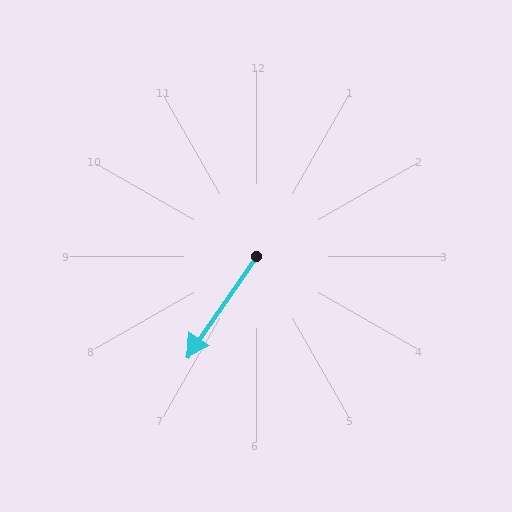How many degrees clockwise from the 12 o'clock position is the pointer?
Approximately 215 degrees.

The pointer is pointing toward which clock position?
Roughly 7 o'clock.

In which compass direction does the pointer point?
Southwest.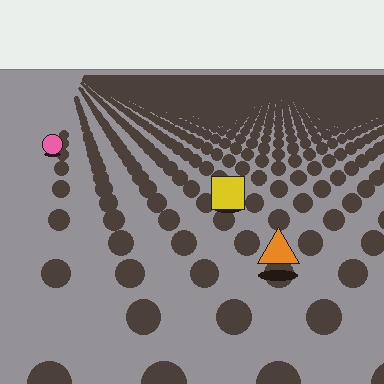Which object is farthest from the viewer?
The pink circle is farthest from the viewer. It appears smaller and the ground texture around it is denser.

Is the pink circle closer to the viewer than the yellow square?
No. The yellow square is closer — you can tell from the texture gradient: the ground texture is coarser near it.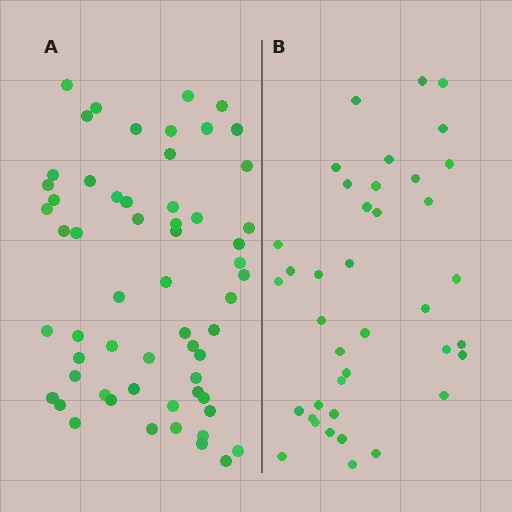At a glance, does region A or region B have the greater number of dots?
Region A (the left region) has more dots.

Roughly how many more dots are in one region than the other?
Region A has approximately 20 more dots than region B.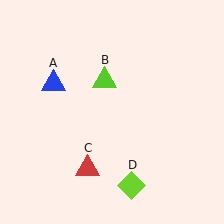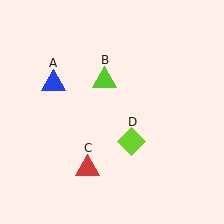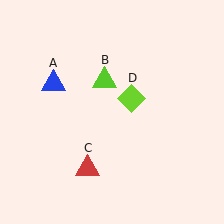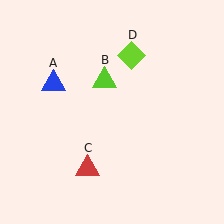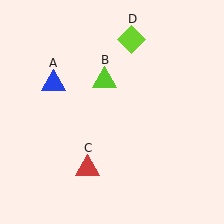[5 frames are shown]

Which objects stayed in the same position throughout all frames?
Blue triangle (object A) and lime triangle (object B) and red triangle (object C) remained stationary.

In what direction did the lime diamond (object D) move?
The lime diamond (object D) moved up.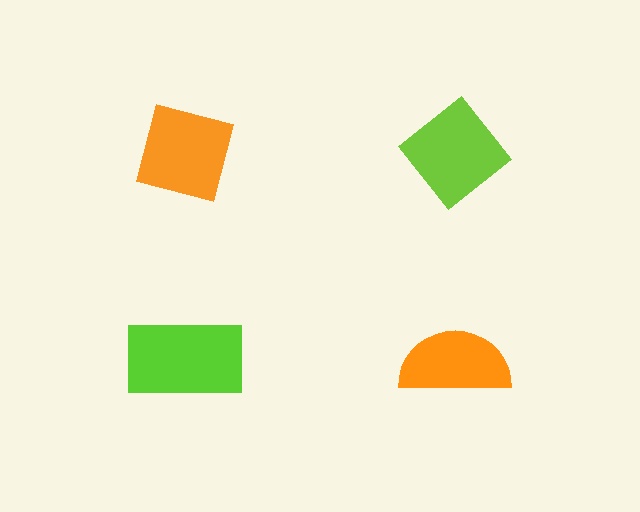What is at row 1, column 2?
A lime diamond.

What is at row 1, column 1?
An orange square.